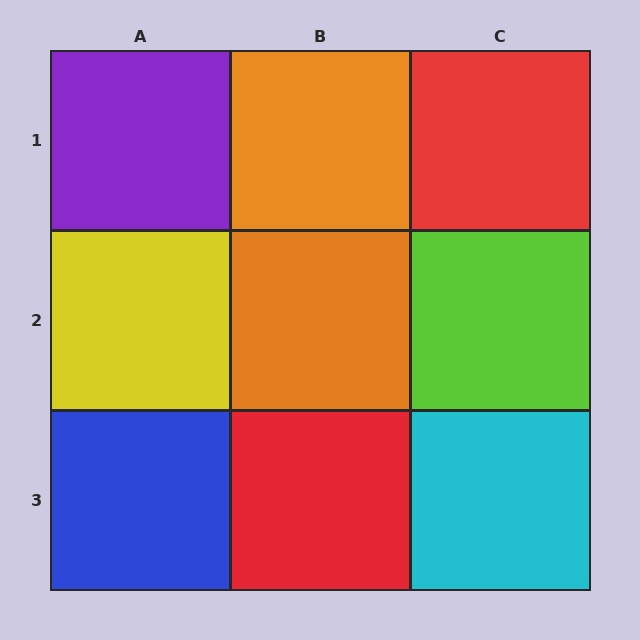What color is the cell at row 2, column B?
Orange.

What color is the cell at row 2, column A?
Yellow.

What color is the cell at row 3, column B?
Red.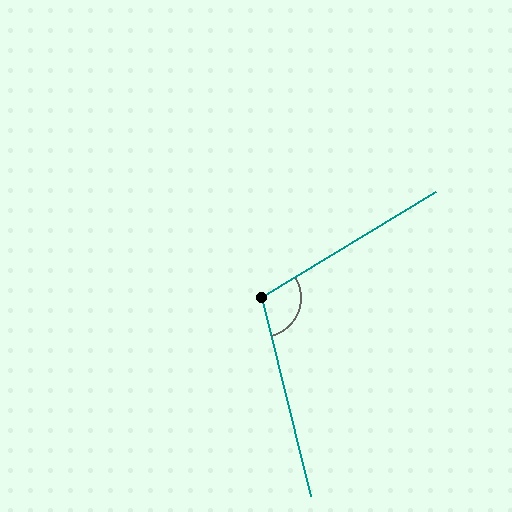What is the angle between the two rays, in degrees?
Approximately 107 degrees.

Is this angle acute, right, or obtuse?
It is obtuse.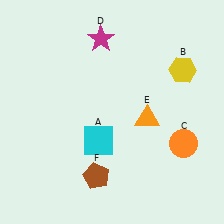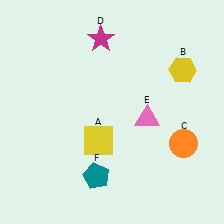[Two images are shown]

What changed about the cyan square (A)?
In Image 1, A is cyan. In Image 2, it changed to yellow.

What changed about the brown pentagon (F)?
In Image 1, F is brown. In Image 2, it changed to teal.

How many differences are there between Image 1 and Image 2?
There are 3 differences between the two images.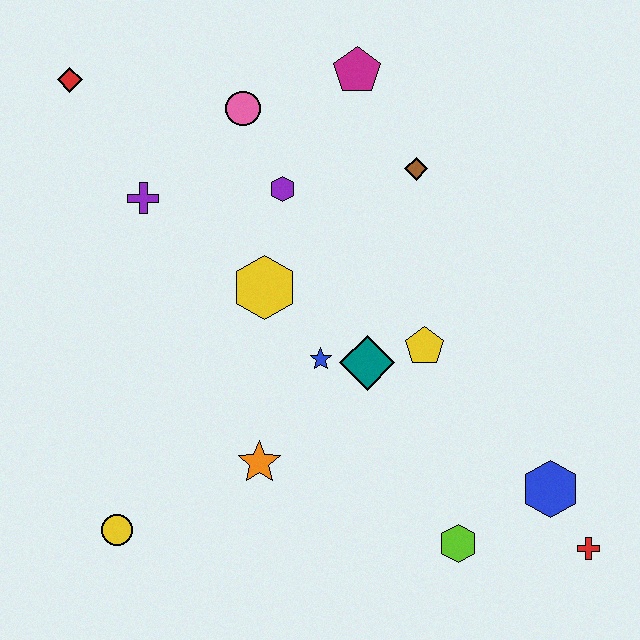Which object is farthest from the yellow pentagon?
The red diamond is farthest from the yellow pentagon.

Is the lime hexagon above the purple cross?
No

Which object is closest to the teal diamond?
The blue star is closest to the teal diamond.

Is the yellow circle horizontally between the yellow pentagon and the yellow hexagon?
No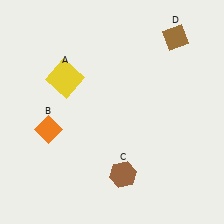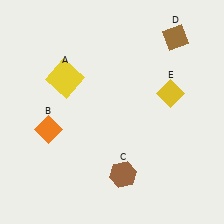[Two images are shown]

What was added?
A yellow diamond (E) was added in Image 2.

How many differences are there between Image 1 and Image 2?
There is 1 difference between the two images.